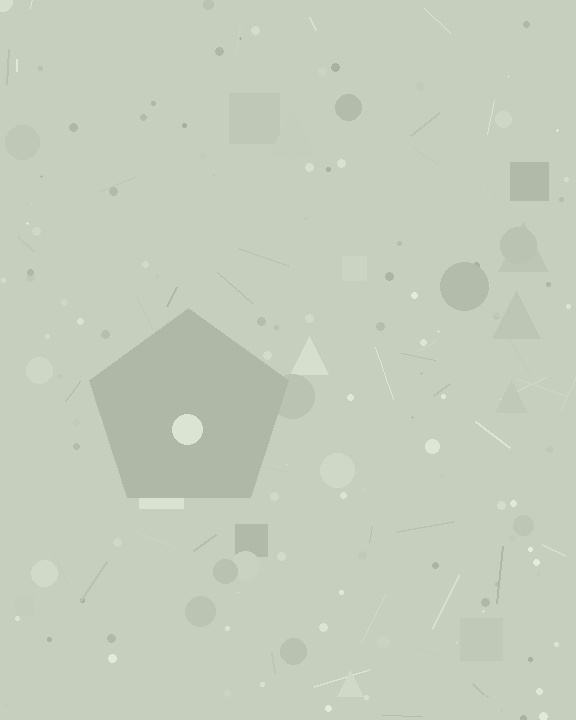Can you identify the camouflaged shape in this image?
The camouflaged shape is a pentagon.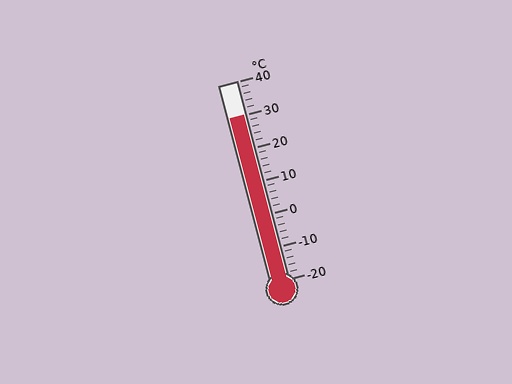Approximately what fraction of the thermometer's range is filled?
The thermometer is filled to approximately 85% of its range.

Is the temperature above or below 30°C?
The temperature is at 30°C.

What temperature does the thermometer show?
The thermometer shows approximately 30°C.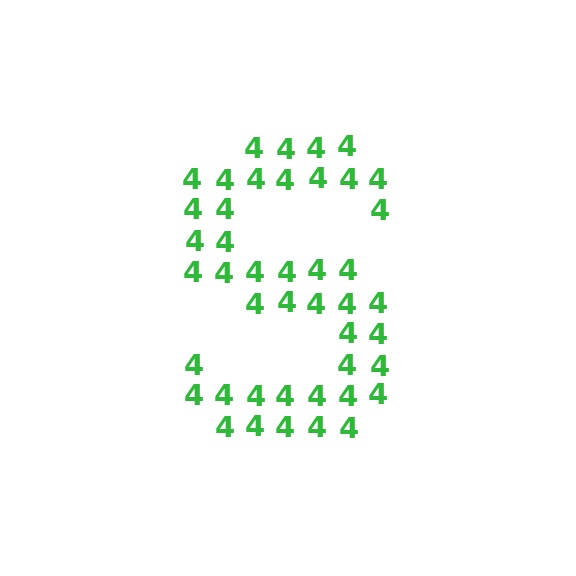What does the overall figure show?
The overall figure shows the letter S.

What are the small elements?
The small elements are digit 4's.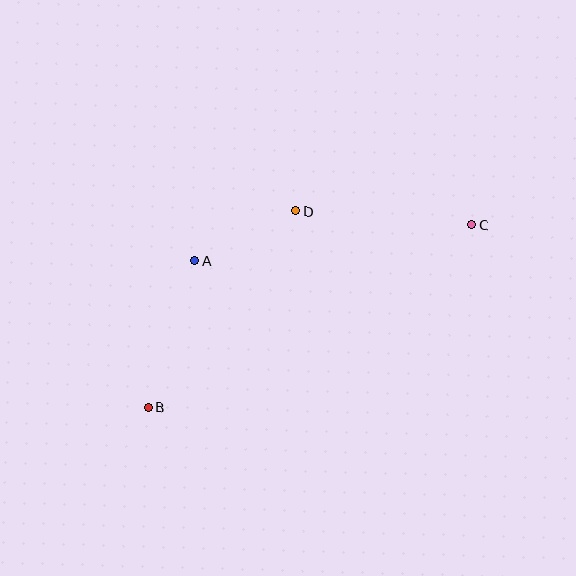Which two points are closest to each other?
Points A and D are closest to each other.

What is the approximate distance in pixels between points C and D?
The distance between C and D is approximately 176 pixels.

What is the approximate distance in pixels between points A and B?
The distance between A and B is approximately 154 pixels.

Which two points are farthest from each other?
Points B and C are farthest from each other.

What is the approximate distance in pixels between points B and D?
The distance between B and D is approximately 246 pixels.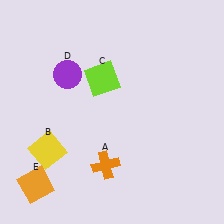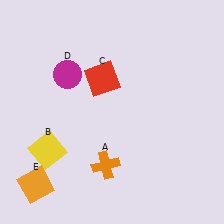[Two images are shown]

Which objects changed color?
C changed from lime to red. D changed from purple to magenta.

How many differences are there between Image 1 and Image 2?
There are 2 differences between the two images.